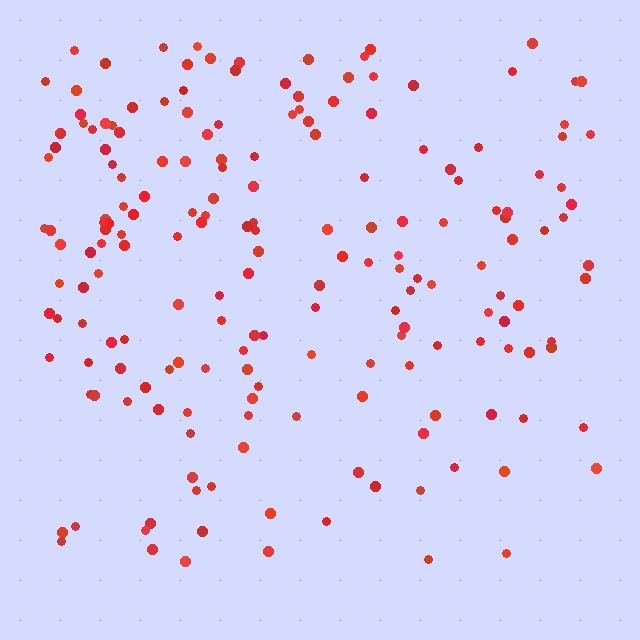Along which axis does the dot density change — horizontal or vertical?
Vertical.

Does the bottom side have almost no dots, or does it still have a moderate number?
Still a moderate number, just noticeably fewer than the top.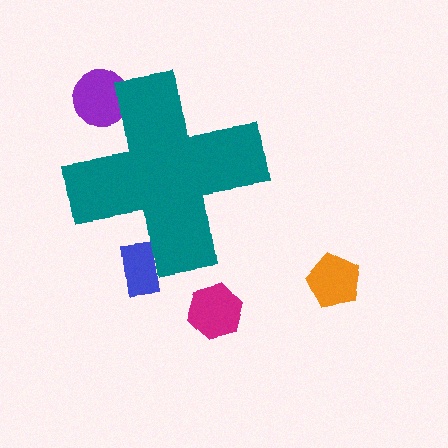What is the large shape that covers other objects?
A teal cross.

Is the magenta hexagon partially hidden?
No, the magenta hexagon is fully visible.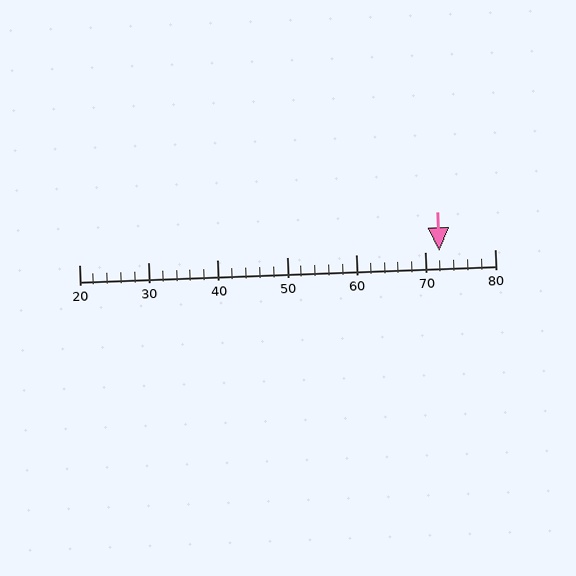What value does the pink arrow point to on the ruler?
The pink arrow points to approximately 72.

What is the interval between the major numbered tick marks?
The major tick marks are spaced 10 units apart.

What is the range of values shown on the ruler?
The ruler shows values from 20 to 80.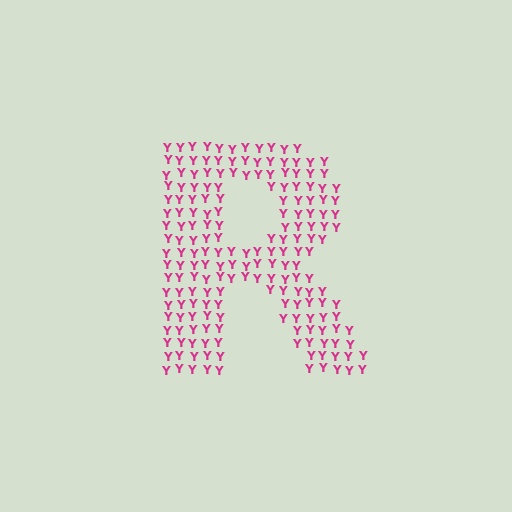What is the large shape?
The large shape is the letter R.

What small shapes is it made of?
It is made of small letter Y's.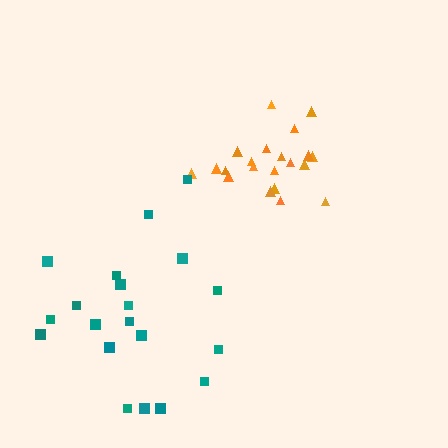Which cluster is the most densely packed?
Orange.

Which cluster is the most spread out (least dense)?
Teal.